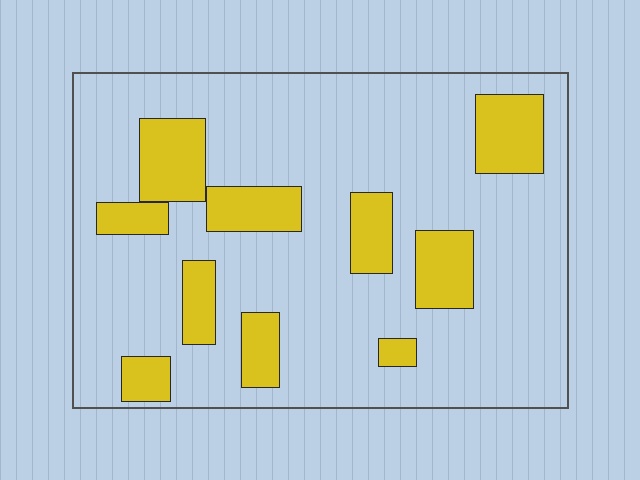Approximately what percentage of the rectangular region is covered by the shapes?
Approximately 20%.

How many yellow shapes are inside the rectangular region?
10.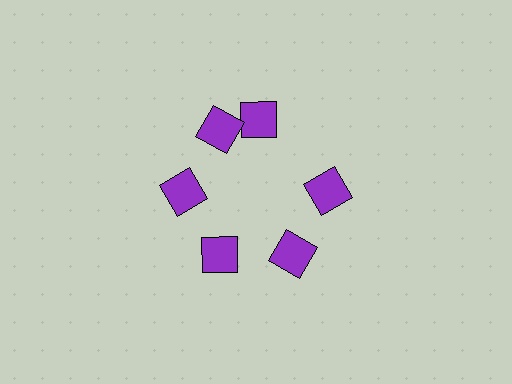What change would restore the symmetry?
The symmetry would be restored by rotating it back into even spacing with its neighbors so that all 6 squares sit at equal angles and equal distance from the center.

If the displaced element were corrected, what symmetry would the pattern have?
It would have 6-fold rotational symmetry — the pattern would map onto itself every 60 degrees.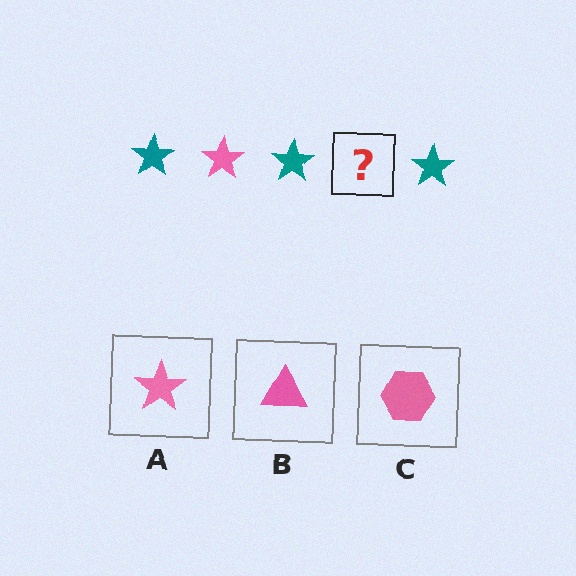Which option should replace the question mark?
Option A.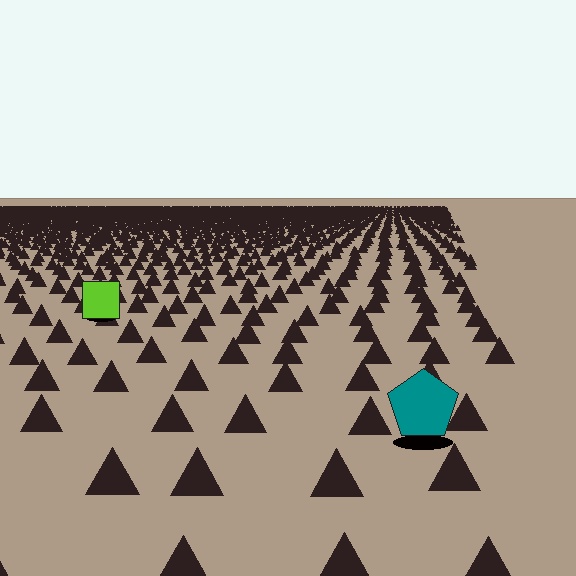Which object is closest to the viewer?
The teal pentagon is closest. The texture marks near it are larger and more spread out.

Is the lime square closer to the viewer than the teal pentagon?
No. The teal pentagon is closer — you can tell from the texture gradient: the ground texture is coarser near it.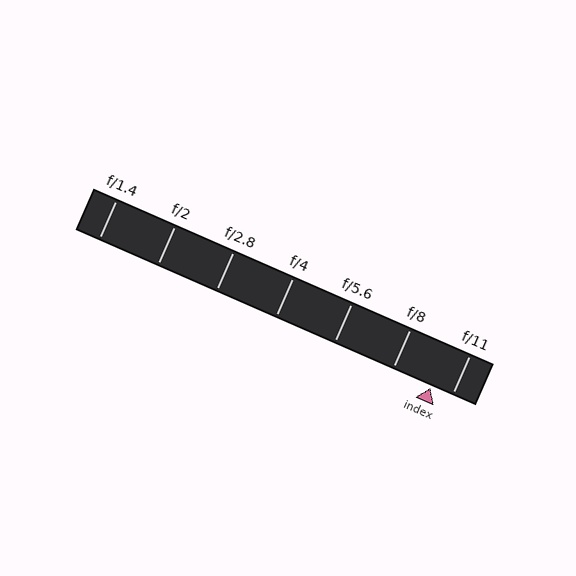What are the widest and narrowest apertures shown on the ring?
The widest aperture shown is f/1.4 and the narrowest is f/11.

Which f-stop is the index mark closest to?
The index mark is closest to f/11.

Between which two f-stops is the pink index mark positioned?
The index mark is between f/8 and f/11.